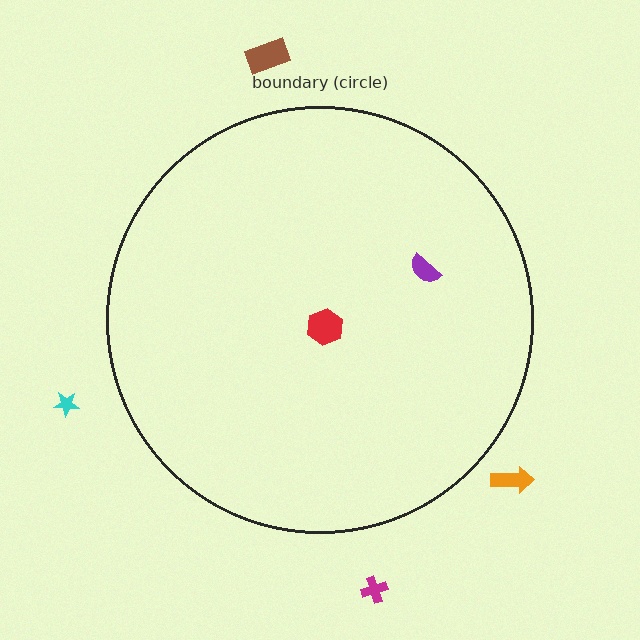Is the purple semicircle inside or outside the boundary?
Inside.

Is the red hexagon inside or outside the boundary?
Inside.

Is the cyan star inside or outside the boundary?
Outside.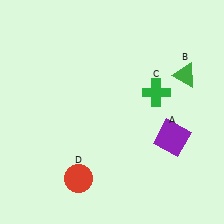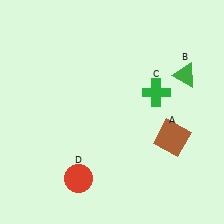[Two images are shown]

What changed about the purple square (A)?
In Image 1, A is purple. In Image 2, it changed to brown.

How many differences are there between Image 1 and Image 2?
There is 1 difference between the two images.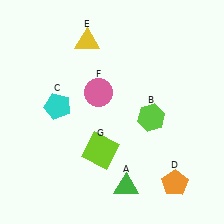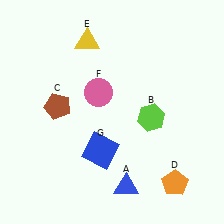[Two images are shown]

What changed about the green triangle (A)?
In Image 1, A is green. In Image 2, it changed to blue.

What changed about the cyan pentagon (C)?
In Image 1, C is cyan. In Image 2, it changed to brown.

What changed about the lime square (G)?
In Image 1, G is lime. In Image 2, it changed to blue.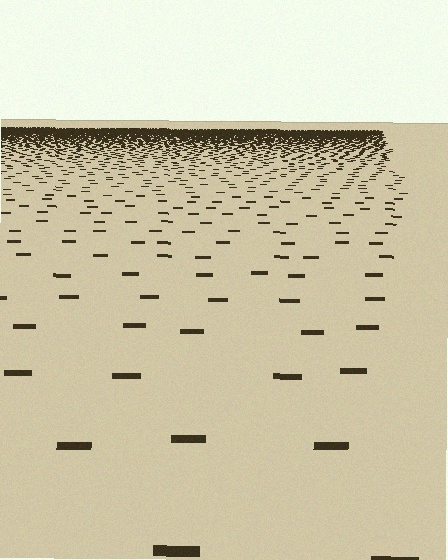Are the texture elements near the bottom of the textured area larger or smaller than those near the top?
Larger. Near the bottom, elements are closer to the viewer and appear at a bigger on-screen size.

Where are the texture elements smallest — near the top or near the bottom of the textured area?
Near the top.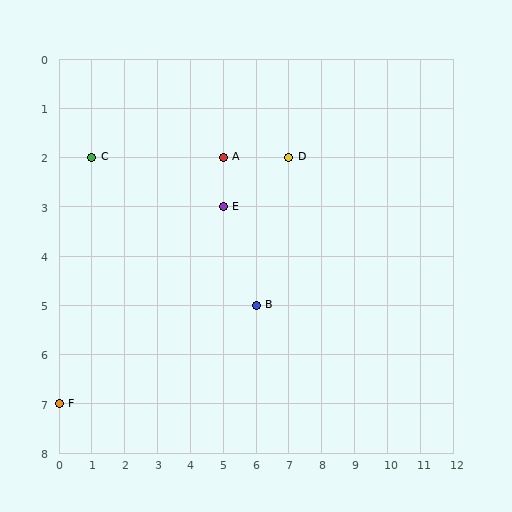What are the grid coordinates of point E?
Point E is at grid coordinates (5, 3).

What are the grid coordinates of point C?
Point C is at grid coordinates (1, 2).